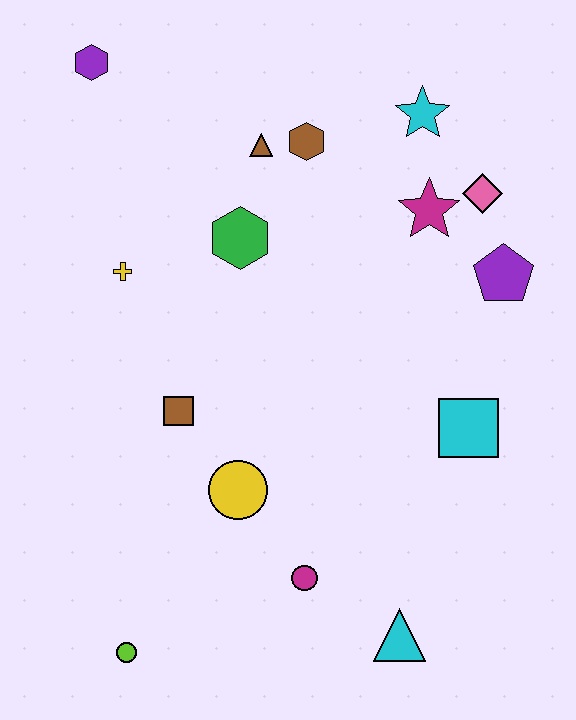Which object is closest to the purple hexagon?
The brown triangle is closest to the purple hexagon.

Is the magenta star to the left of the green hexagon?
No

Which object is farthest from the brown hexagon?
The lime circle is farthest from the brown hexagon.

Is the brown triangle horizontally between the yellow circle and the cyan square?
Yes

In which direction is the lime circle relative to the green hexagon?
The lime circle is below the green hexagon.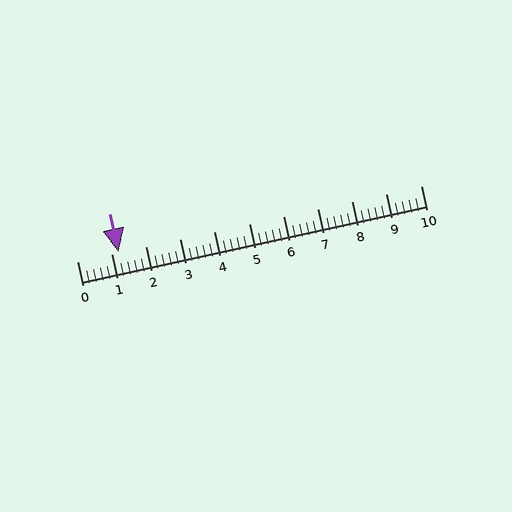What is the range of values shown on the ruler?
The ruler shows values from 0 to 10.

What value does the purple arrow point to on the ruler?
The purple arrow points to approximately 1.2.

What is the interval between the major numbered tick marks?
The major tick marks are spaced 1 units apart.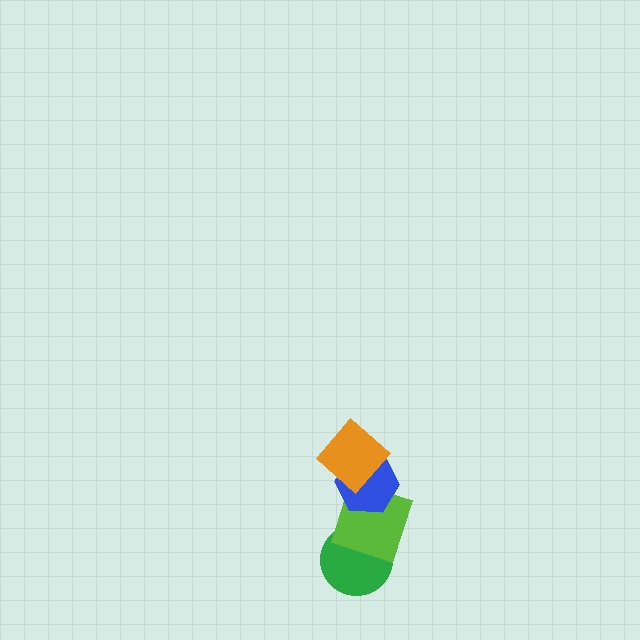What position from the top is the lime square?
The lime square is 3rd from the top.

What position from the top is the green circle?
The green circle is 4th from the top.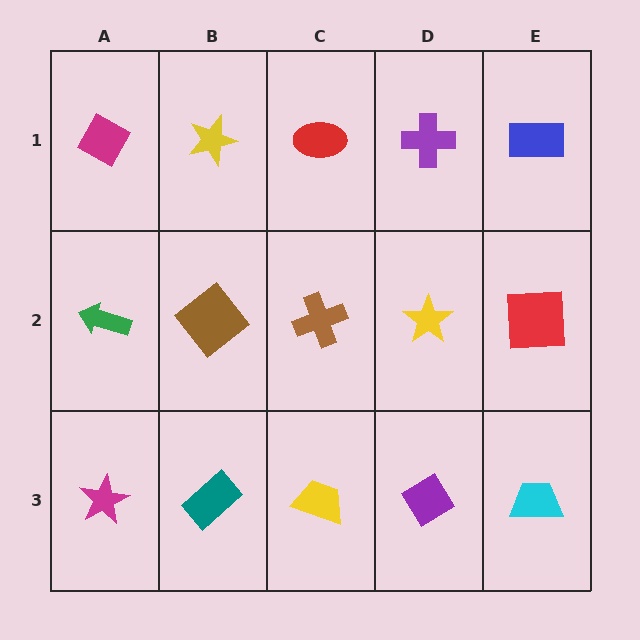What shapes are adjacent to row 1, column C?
A brown cross (row 2, column C), a yellow star (row 1, column B), a purple cross (row 1, column D).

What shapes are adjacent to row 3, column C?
A brown cross (row 2, column C), a teal rectangle (row 3, column B), a purple diamond (row 3, column D).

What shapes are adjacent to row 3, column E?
A red square (row 2, column E), a purple diamond (row 3, column D).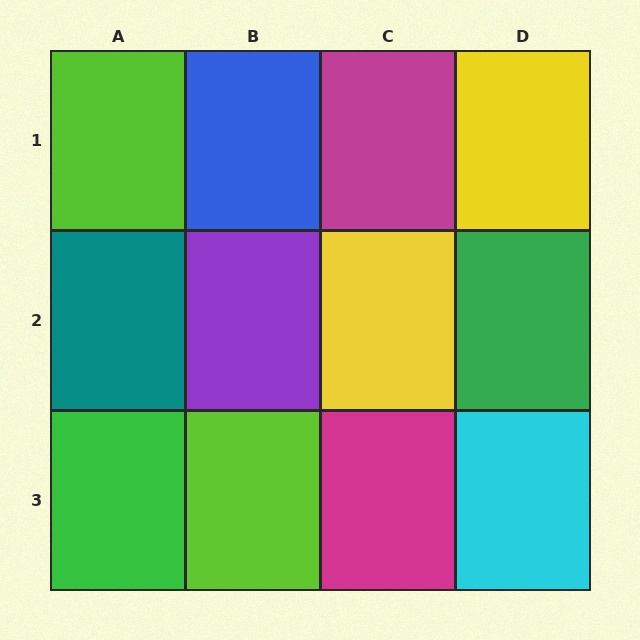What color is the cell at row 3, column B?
Lime.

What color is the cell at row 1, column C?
Magenta.